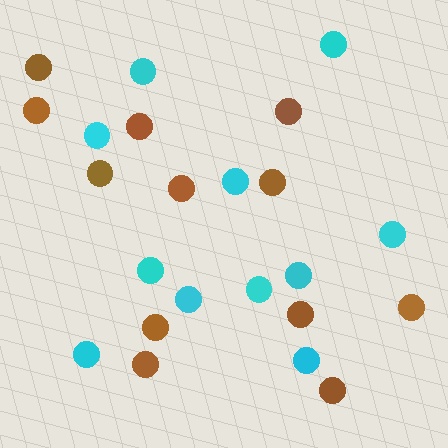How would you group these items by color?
There are 2 groups: one group of brown circles (12) and one group of cyan circles (11).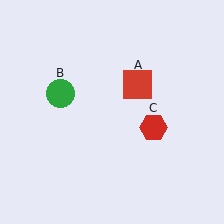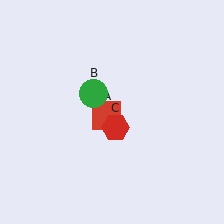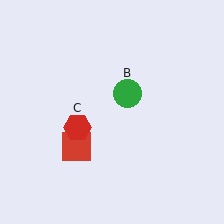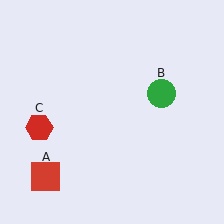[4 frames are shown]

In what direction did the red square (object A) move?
The red square (object A) moved down and to the left.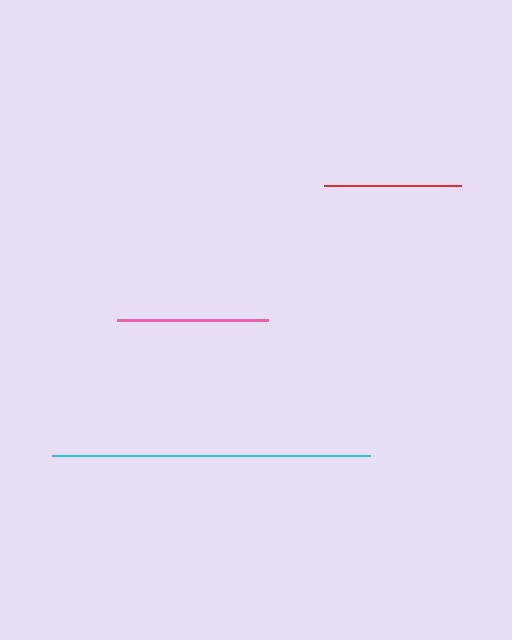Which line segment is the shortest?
The red line is the shortest at approximately 136 pixels.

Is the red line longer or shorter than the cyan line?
The cyan line is longer than the red line.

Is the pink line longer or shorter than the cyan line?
The cyan line is longer than the pink line.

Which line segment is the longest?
The cyan line is the longest at approximately 318 pixels.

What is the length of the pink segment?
The pink segment is approximately 152 pixels long.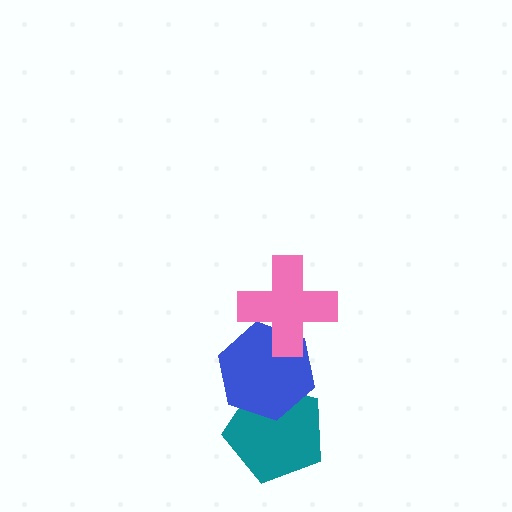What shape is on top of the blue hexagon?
The pink cross is on top of the blue hexagon.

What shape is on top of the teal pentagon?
The blue hexagon is on top of the teal pentagon.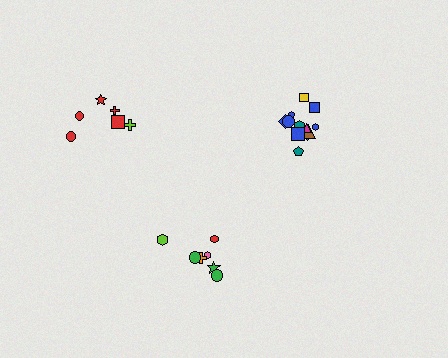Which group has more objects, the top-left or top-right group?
The top-right group.